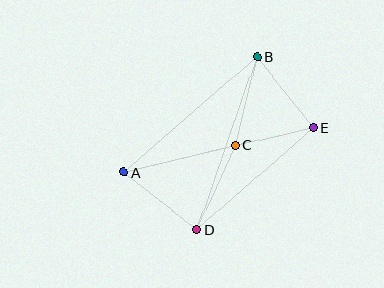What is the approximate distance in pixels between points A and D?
The distance between A and D is approximately 93 pixels.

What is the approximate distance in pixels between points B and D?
The distance between B and D is approximately 183 pixels.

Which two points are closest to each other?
Points C and E are closest to each other.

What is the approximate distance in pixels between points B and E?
The distance between B and E is approximately 91 pixels.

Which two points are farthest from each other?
Points A and E are farthest from each other.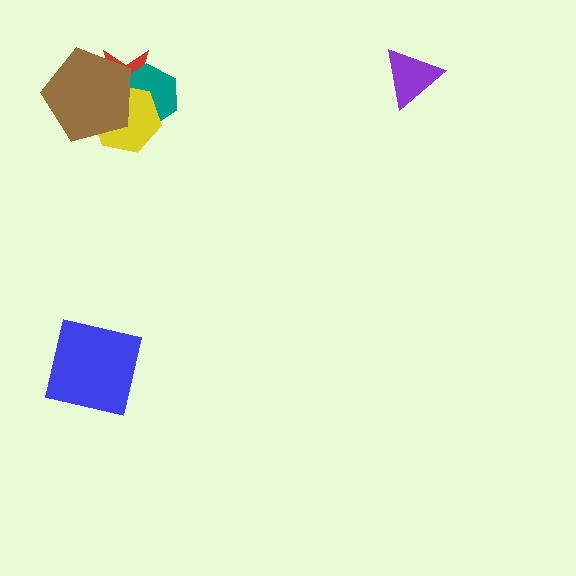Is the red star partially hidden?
Yes, it is partially covered by another shape.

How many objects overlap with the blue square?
0 objects overlap with the blue square.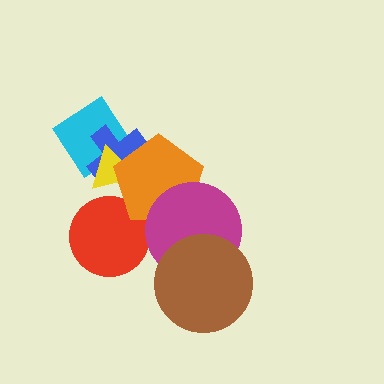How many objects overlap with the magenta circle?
2 objects overlap with the magenta circle.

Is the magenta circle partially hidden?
Yes, it is partially covered by another shape.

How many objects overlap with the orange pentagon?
4 objects overlap with the orange pentagon.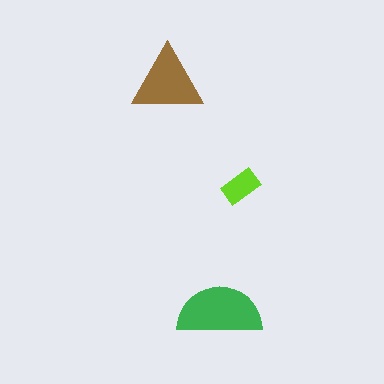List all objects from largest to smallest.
The green semicircle, the brown triangle, the lime rectangle.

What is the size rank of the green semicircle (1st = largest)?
1st.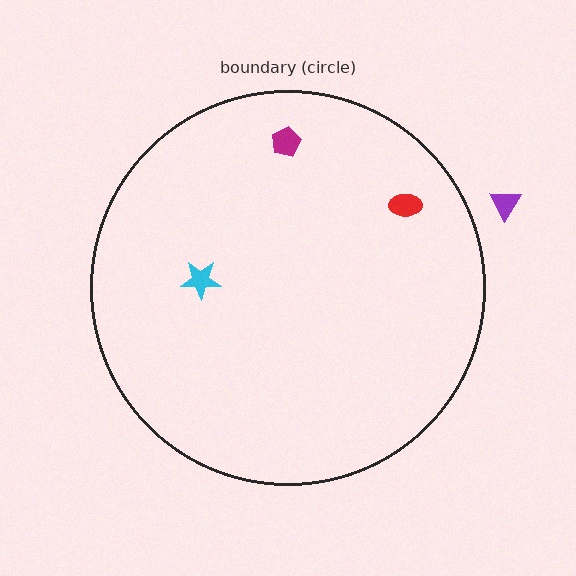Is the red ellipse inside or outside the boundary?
Inside.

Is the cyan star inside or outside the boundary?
Inside.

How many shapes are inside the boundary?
3 inside, 1 outside.